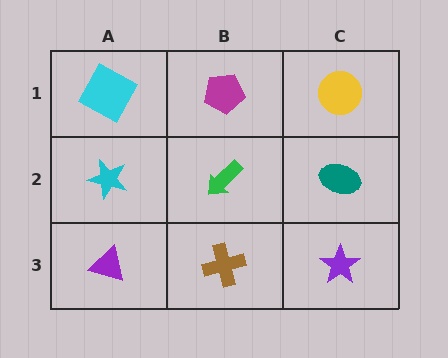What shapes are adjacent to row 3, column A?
A cyan star (row 2, column A), a brown cross (row 3, column B).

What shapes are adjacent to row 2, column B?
A magenta pentagon (row 1, column B), a brown cross (row 3, column B), a cyan star (row 2, column A), a teal ellipse (row 2, column C).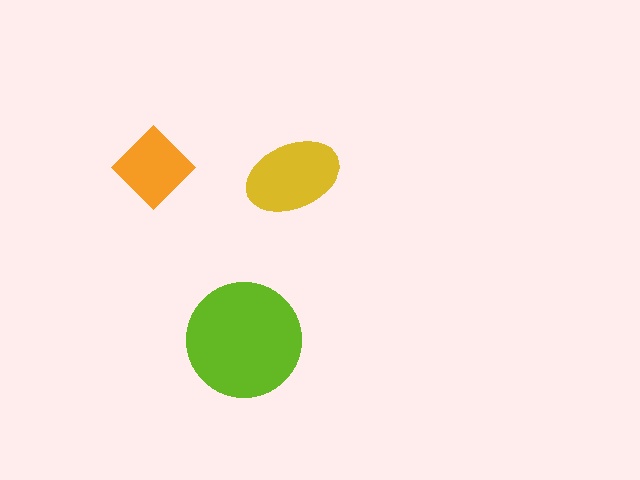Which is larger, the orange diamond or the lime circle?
The lime circle.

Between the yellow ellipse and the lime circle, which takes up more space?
The lime circle.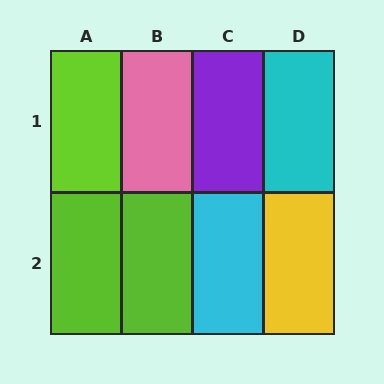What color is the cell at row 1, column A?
Lime.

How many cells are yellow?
1 cell is yellow.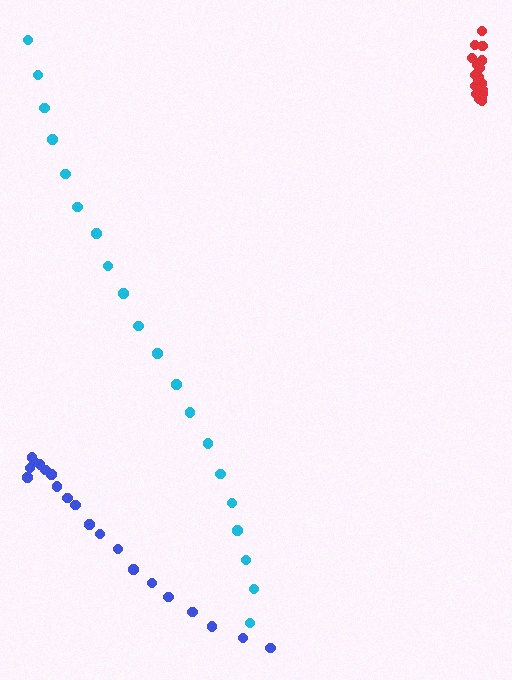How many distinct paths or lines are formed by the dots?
There are 3 distinct paths.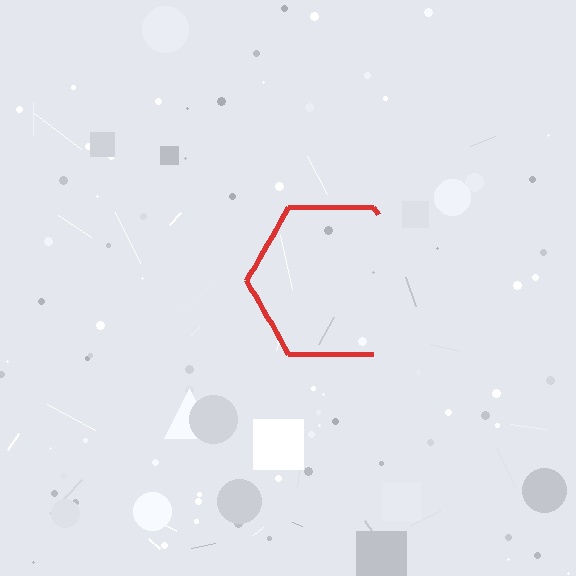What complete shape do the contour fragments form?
The contour fragments form a hexagon.